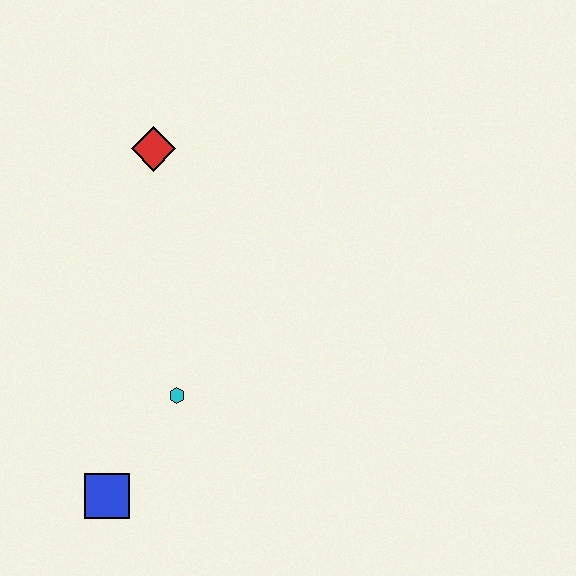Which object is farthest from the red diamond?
The blue square is farthest from the red diamond.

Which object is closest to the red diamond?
The cyan hexagon is closest to the red diamond.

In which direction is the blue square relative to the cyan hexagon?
The blue square is below the cyan hexagon.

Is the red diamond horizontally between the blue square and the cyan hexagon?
Yes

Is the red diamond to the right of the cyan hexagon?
No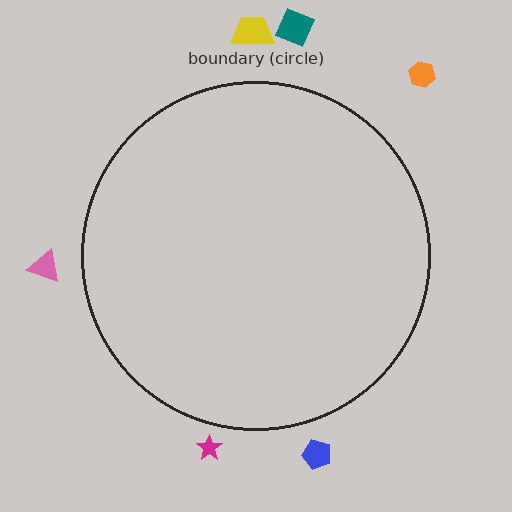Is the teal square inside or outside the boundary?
Outside.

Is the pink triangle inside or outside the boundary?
Outside.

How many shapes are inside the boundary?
0 inside, 6 outside.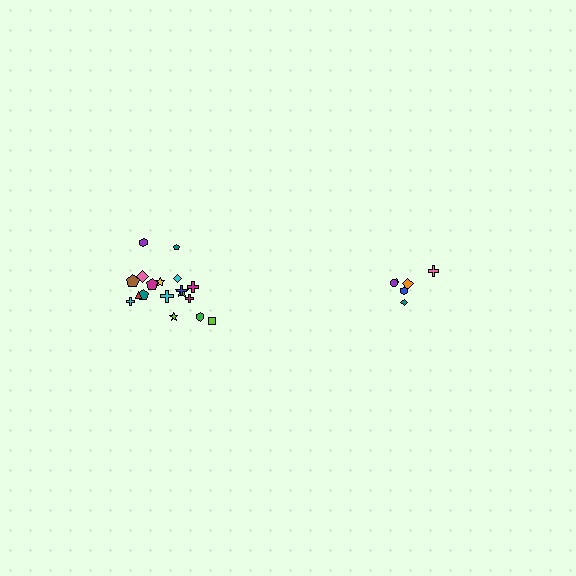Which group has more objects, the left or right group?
The left group.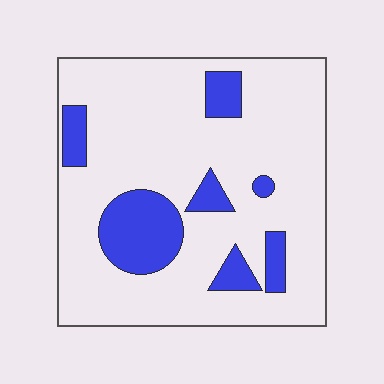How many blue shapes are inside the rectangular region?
7.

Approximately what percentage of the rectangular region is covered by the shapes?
Approximately 20%.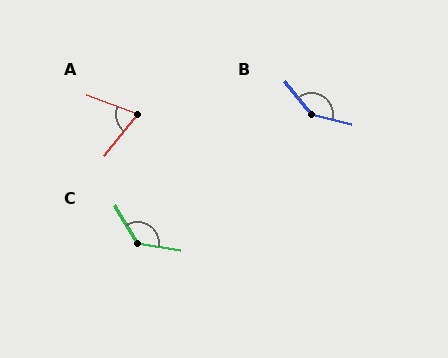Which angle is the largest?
B, at approximately 142 degrees.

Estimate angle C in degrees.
Approximately 129 degrees.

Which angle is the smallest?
A, at approximately 72 degrees.